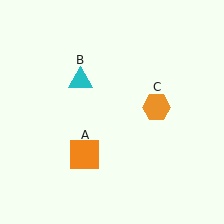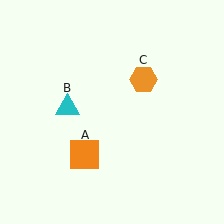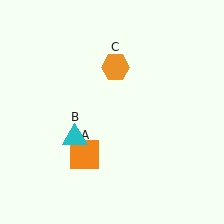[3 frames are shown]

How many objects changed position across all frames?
2 objects changed position: cyan triangle (object B), orange hexagon (object C).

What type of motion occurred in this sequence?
The cyan triangle (object B), orange hexagon (object C) rotated counterclockwise around the center of the scene.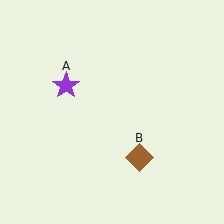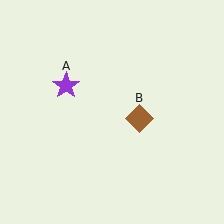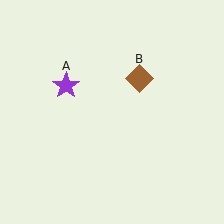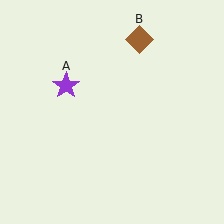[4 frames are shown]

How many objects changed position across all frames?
1 object changed position: brown diamond (object B).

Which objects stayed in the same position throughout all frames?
Purple star (object A) remained stationary.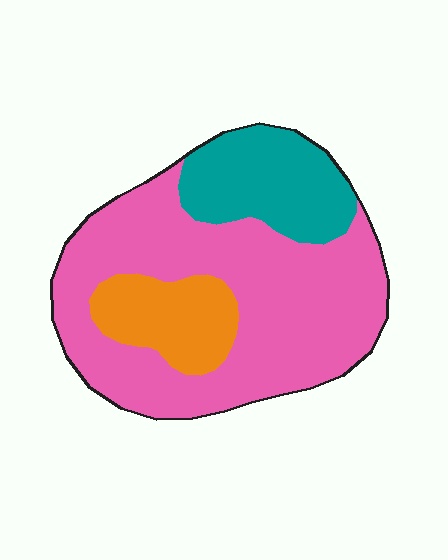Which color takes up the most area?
Pink, at roughly 65%.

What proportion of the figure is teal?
Teal covers roughly 20% of the figure.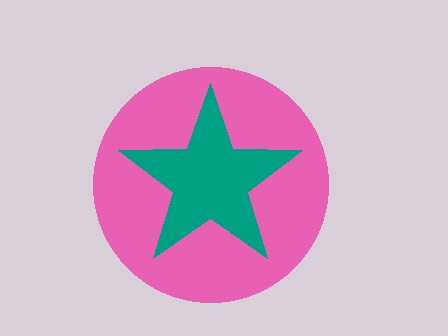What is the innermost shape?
The teal star.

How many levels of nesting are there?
2.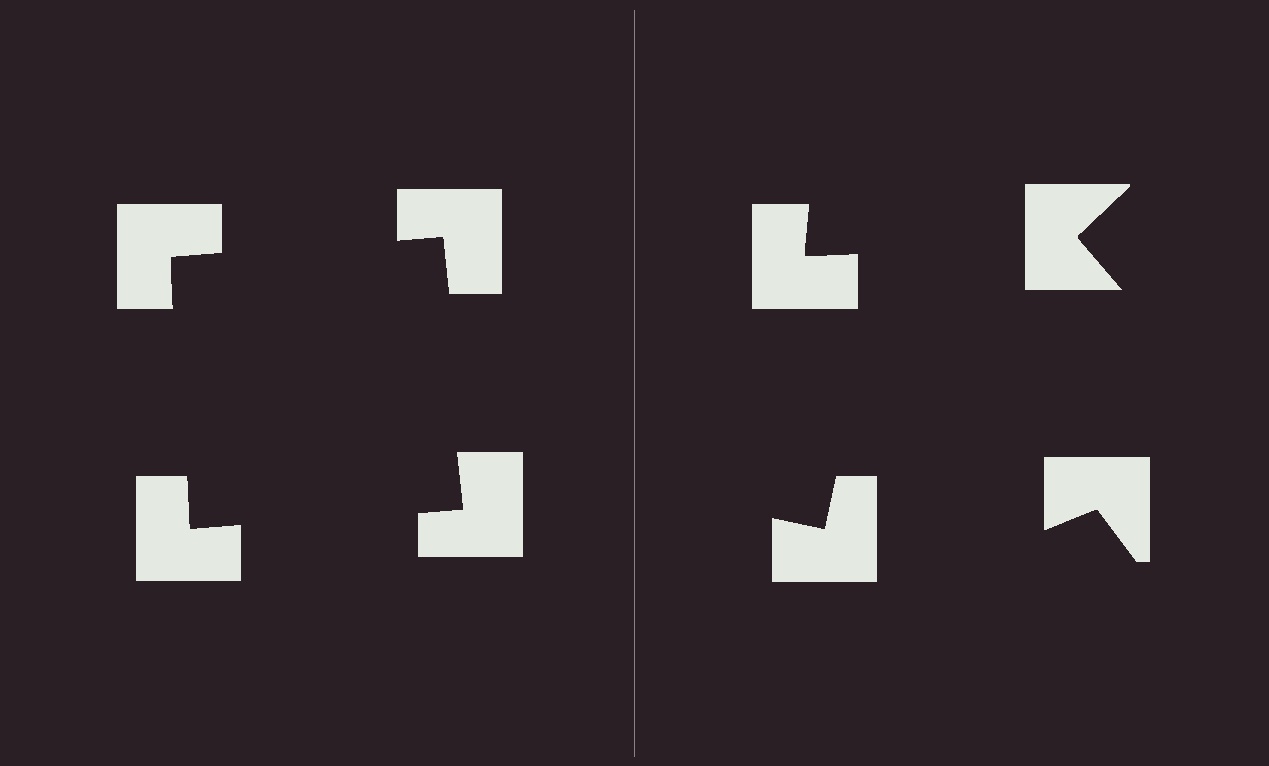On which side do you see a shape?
An illusory square appears on the left side. On the right side the wedge cuts are rotated, so no coherent shape forms.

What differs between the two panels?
The notched squares are positioned identically on both sides; only the wedge orientations differ. On the left they align to a square; on the right they are misaligned.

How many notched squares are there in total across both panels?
8 — 4 on each side.